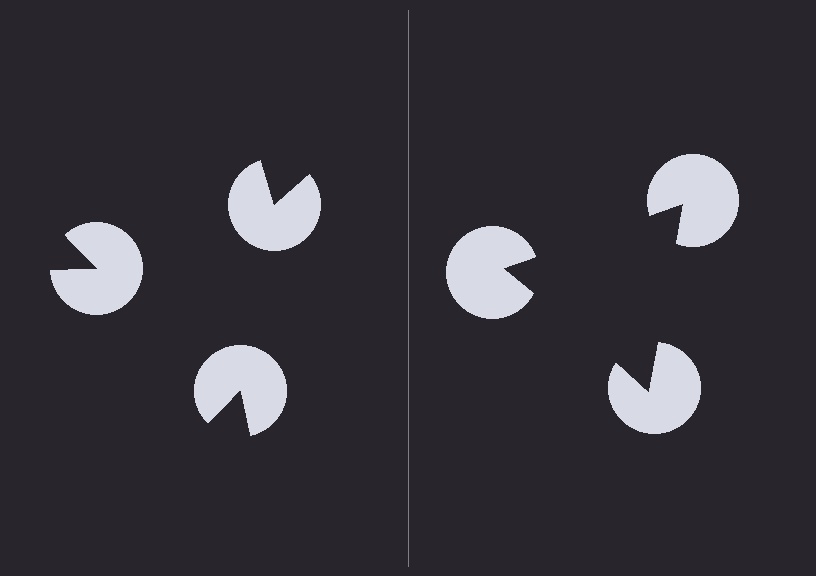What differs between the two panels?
The pac-man discs are positioned identically on both sides; only the wedge orientations differ. On the right they align to a triangle; on the left they are misaligned.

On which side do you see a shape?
An illusory triangle appears on the right side. On the left side the wedge cuts are rotated, so no coherent shape forms.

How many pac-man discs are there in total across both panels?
6 — 3 on each side.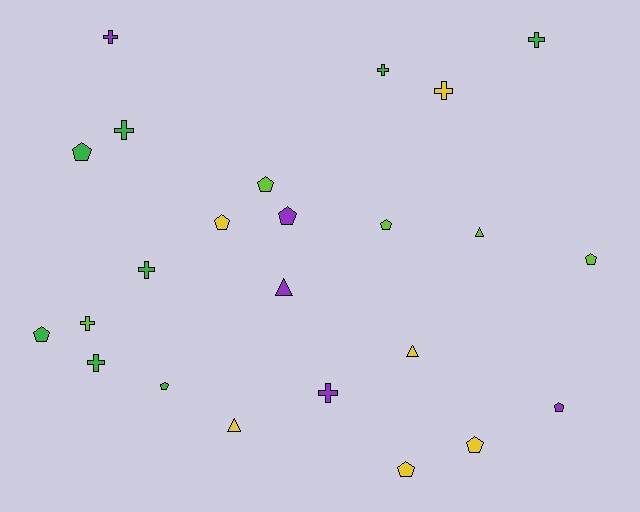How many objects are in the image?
There are 24 objects.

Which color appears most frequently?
Green, with 8 objects.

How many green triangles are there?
There are no green triangles.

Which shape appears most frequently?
Pentagon, with 11 objects.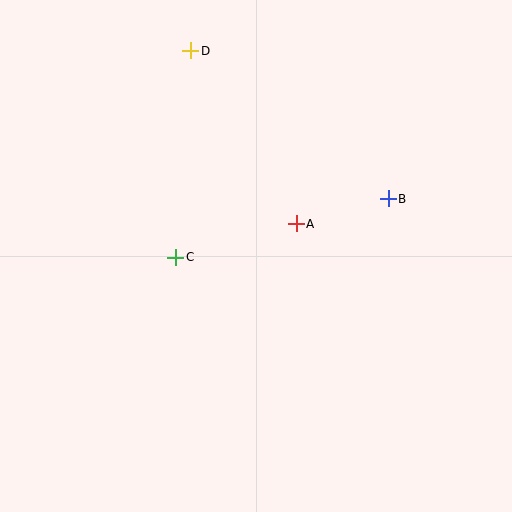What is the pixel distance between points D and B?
The distance between D and B is 247 pixels.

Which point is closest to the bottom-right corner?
Point B is closest to the bottom-right corner.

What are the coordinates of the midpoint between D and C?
The midpoint between D and C is at (183, 154).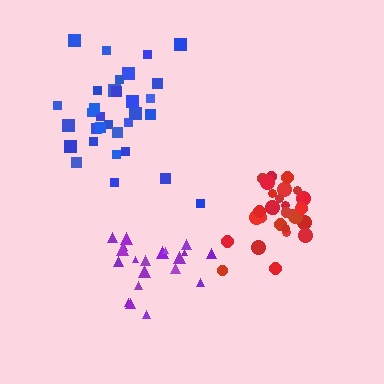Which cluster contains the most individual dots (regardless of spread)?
Blue (32).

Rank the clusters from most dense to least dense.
red, purple, blue.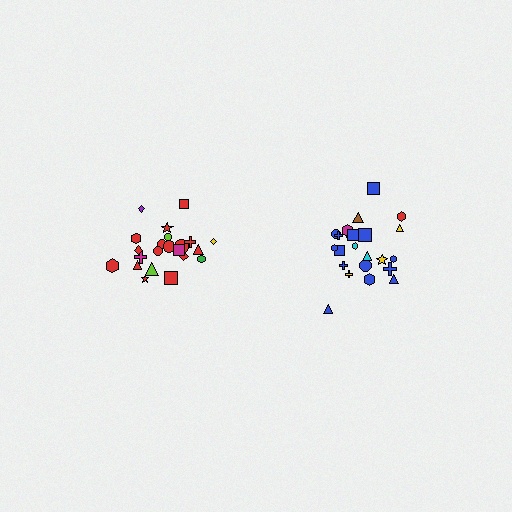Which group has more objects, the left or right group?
The right group.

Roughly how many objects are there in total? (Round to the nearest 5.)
Roughly 45 objects in total.